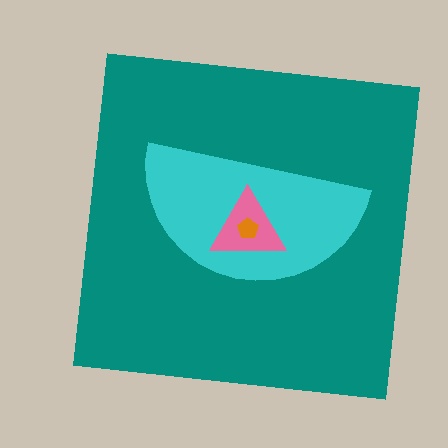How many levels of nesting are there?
4.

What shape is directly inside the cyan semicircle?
The pink triangle.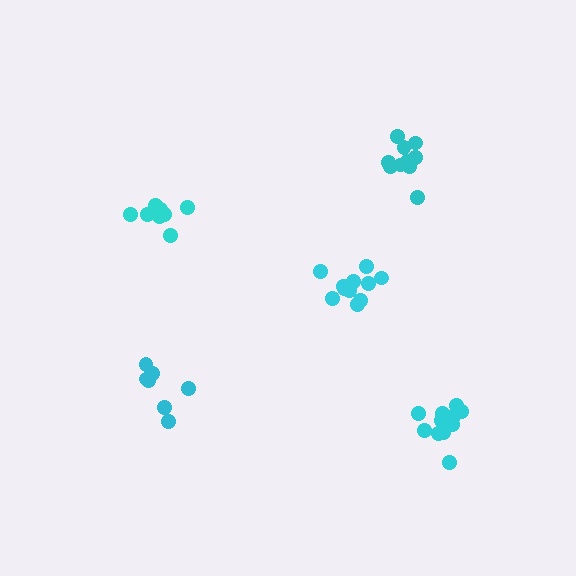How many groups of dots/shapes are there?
There are 5 groups.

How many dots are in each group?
Group 1: 10 dots, Group 2: 7 dots, Group 3: 11 dots, Group 4: 8 dots, Group 5: 11 dots (47 total).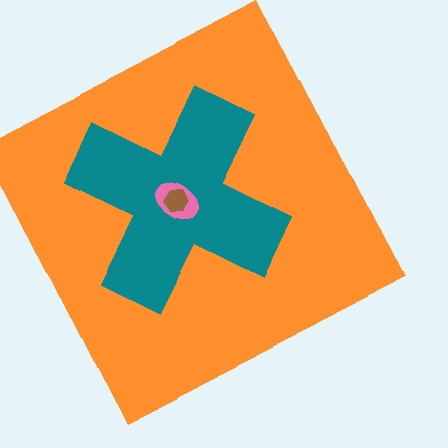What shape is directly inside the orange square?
The teal cross.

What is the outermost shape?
The orange square.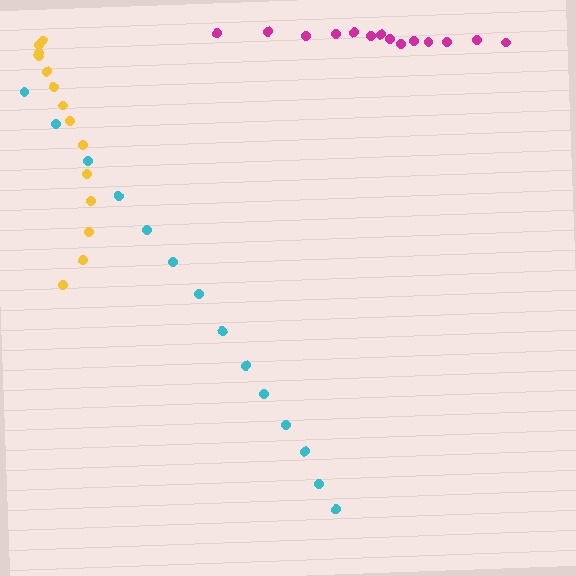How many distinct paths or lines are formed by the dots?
There are 3 distinct paths.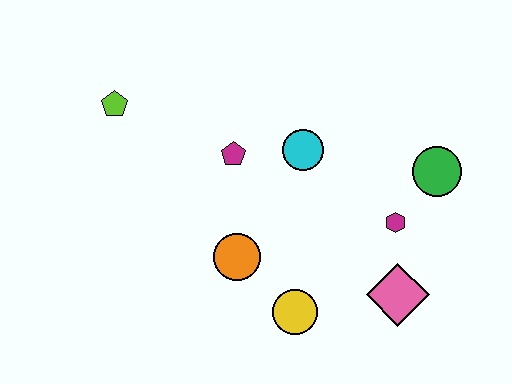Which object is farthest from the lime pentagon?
The pink diamond is farthest from the lime pentagon.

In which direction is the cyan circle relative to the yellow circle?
The cyan circle is above the yellow circle.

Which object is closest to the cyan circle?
The magenta pentagon is closest to the cyan circle.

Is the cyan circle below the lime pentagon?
Yes